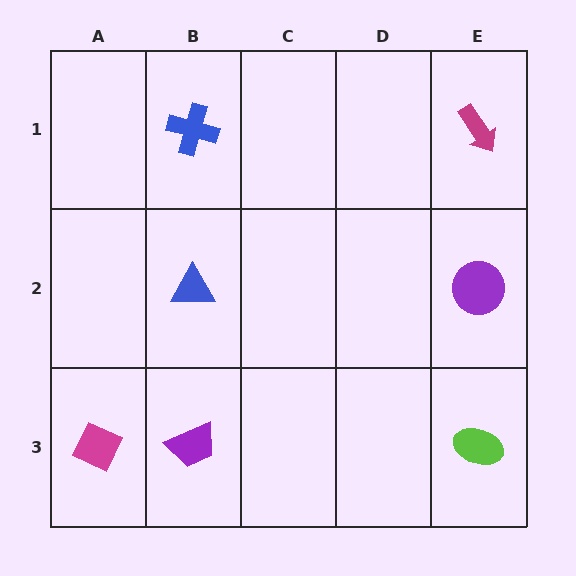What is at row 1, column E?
A magenta arrow.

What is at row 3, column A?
A magenta diamond.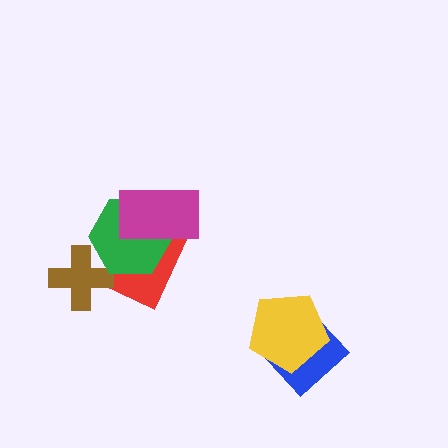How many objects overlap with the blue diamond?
1 object overlaps with the blue diamond.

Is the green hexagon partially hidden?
Yes, it is partially covered by another shape.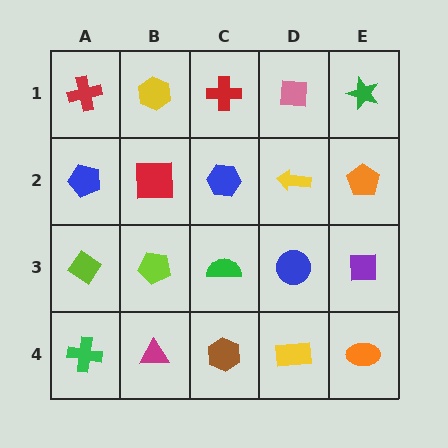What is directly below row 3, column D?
A yellow rectangle.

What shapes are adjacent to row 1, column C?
A blue hexagon (row 2, column C), a yellow hexagon (row 1, column B), a pink square (row 1, column D).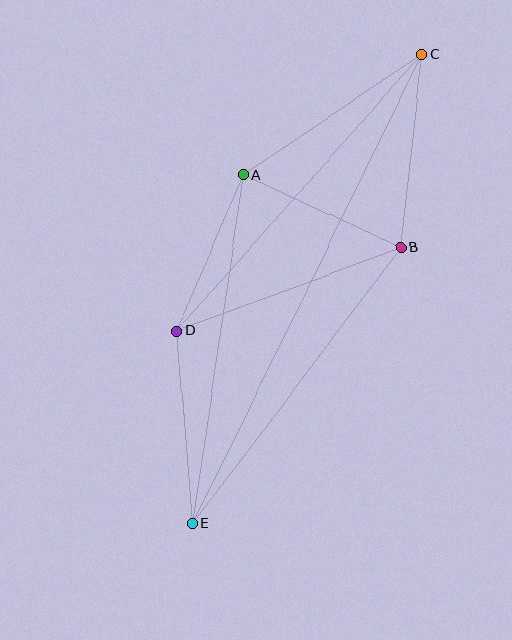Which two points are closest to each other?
Points A and D are closest to each other.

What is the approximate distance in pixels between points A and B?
The distance between A and B is approximately 173 pixels.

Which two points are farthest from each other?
Points C and E are farthest from each other.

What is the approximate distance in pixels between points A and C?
The distance between A and C is approximately 216 pixels.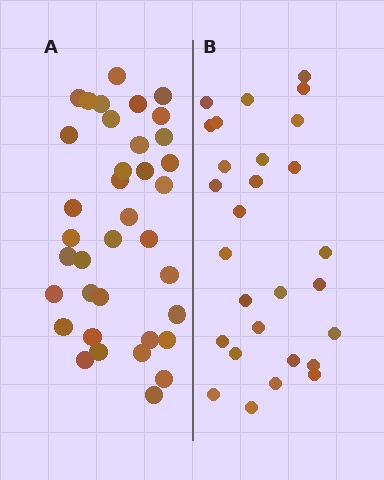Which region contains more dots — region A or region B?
Region A (the left region) has more dots.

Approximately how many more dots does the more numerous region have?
Region A has roughly 8 or so more dots than region B.